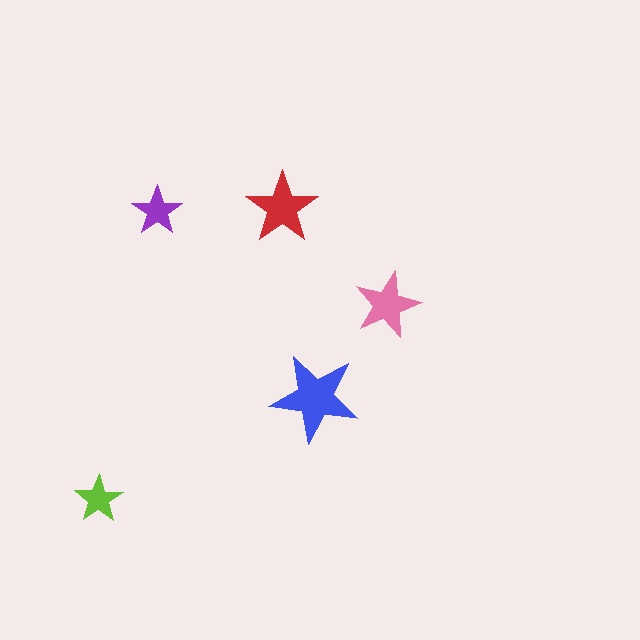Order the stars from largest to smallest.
the blue one, the red one, the pink one, the purple one, the lime one.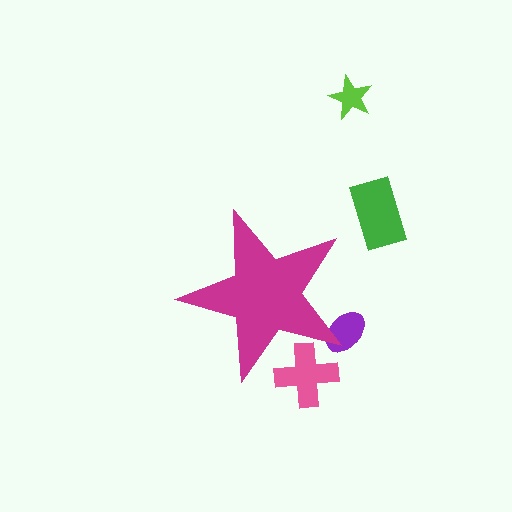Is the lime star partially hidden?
No, the lime star is fully visible.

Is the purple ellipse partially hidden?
Yes, the purple ellipse is partially hidden behind the magenta star.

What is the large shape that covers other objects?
A magenta star.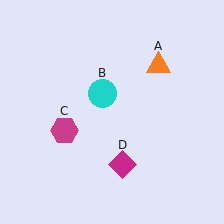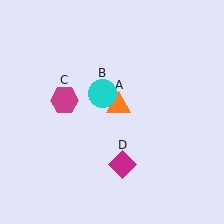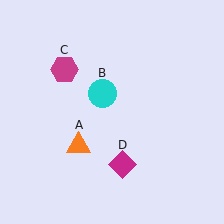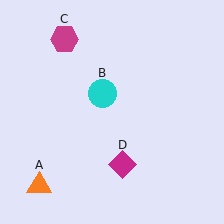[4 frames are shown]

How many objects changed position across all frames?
2 objects changed position: orange triangle (object A), magenta hexagon (object C).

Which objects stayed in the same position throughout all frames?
Cyan circle (object B) and magenta diamond (object D) remained stationary.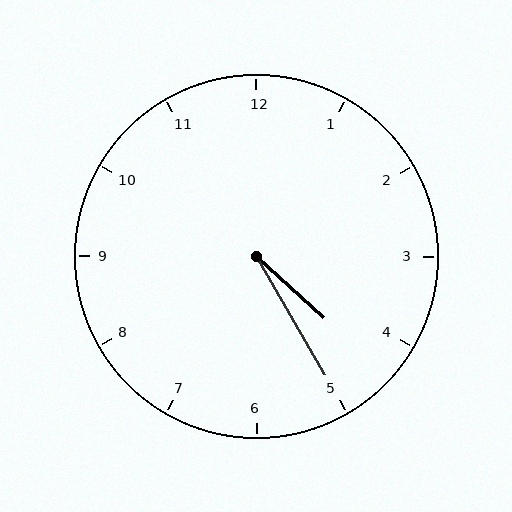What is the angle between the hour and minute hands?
Approximately 18 degrees.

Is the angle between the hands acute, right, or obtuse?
It is acute.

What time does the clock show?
4:25.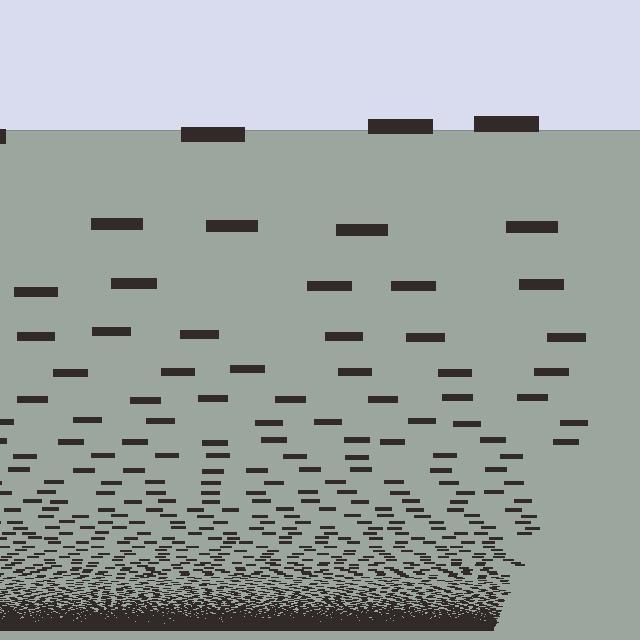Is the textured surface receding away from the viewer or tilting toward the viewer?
The surface appears to tilt toward the viewer. Texture elements get larger and sparser toward the top.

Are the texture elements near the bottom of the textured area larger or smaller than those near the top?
Smaller. The gradient is inverted — elements near the bottom are smaller and denser.